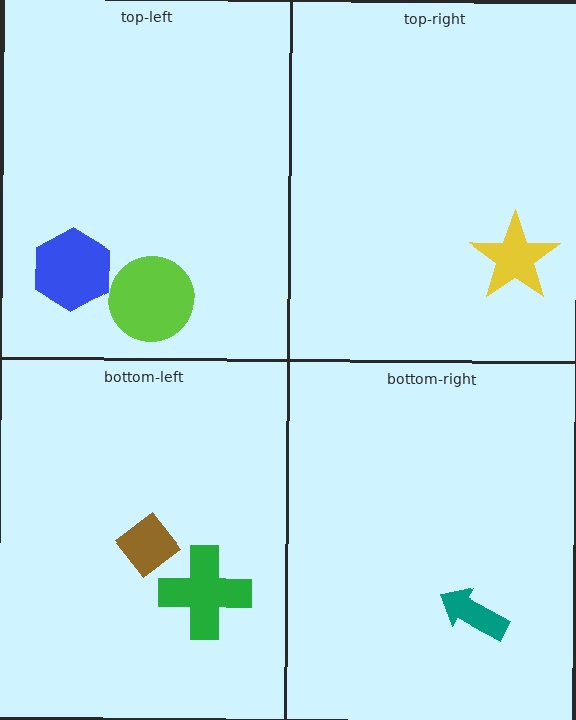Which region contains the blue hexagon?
The top-left region.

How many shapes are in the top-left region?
2.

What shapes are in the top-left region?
The lime circle, the blue hexagon.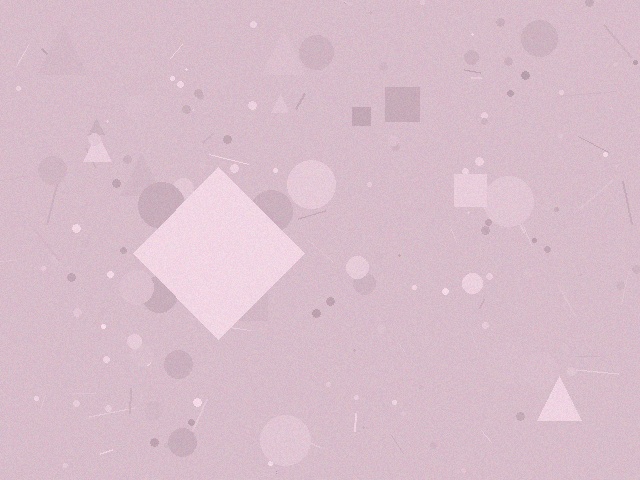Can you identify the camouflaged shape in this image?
The camouflaged shape is a diamond.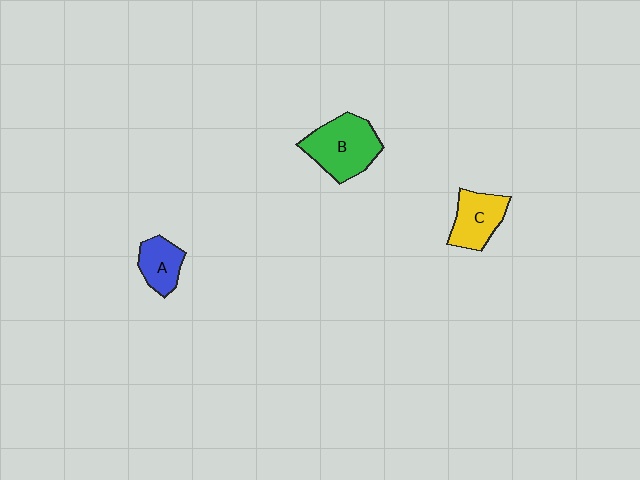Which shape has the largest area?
Shape B (green).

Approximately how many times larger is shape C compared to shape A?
Approximately 1.3 times.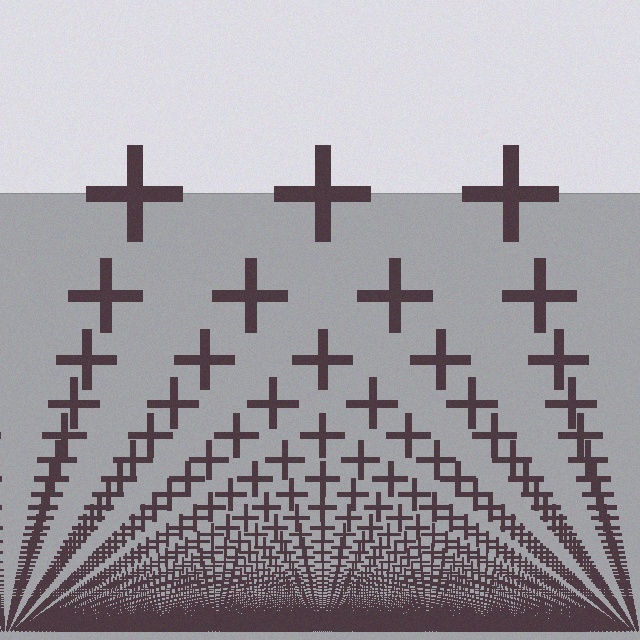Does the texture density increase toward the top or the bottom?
Density increases toward the bottom.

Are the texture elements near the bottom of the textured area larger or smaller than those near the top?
Smaller. The gradient is inverted — elements near the bottom are smaller and denser.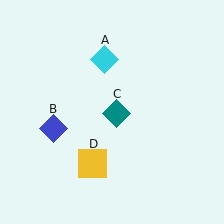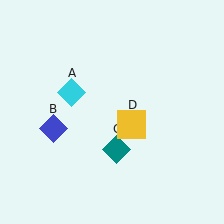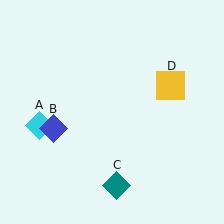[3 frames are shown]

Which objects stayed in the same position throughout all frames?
Blue diamond (object B) remained stationary.